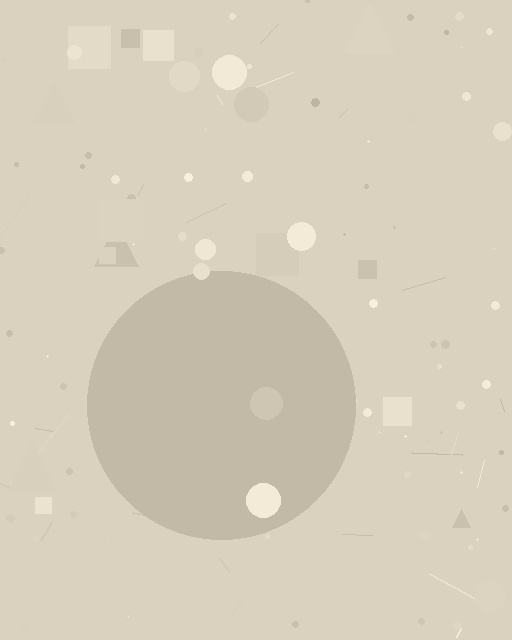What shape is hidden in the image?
A circle is hidden in the image.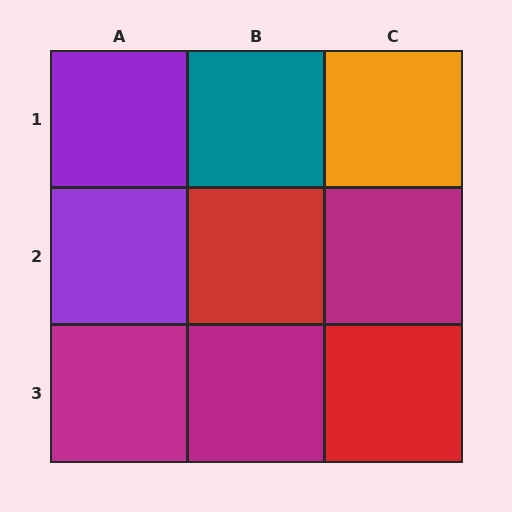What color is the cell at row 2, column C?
Magenta.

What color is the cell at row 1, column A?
Purple.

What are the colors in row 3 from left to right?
Magenta, magenta, red.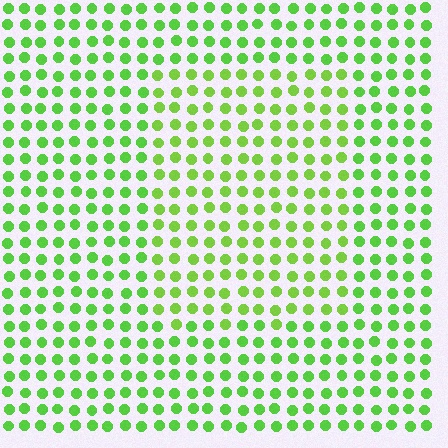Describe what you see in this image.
The image is filled with small lime elements in a uniform arrangement. A rectangle-shaped region is visible where the elements are tinted to a slightly different hue, forming a subtle color boundary.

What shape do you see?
I see a rectangle.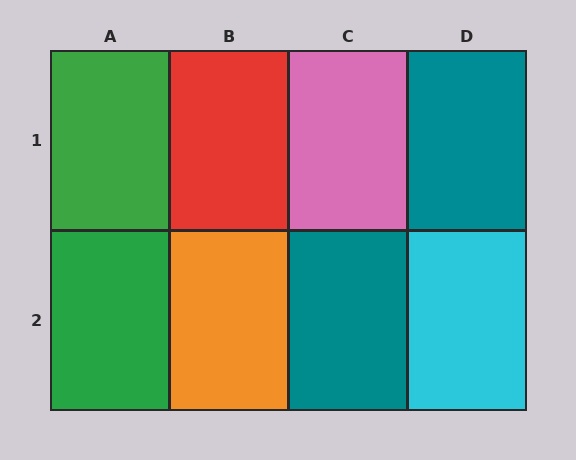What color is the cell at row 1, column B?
Red.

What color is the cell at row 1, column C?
Pink.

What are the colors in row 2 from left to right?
Green, orange, teal, cyan.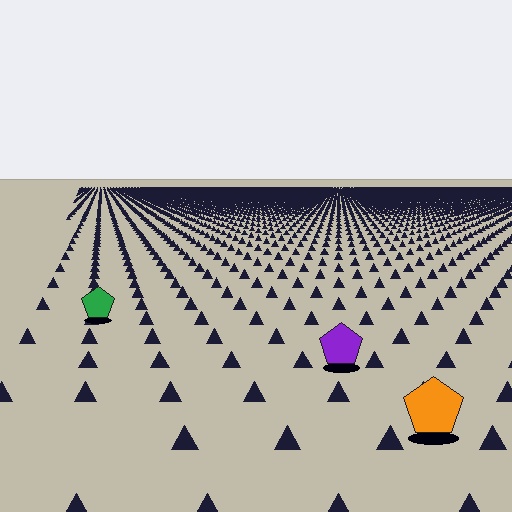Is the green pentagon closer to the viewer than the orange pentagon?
No. The orange pentagon is closer — you can tell from the texture gradient: the ground texture is coarser near it.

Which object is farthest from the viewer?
The green pentagon is farthest from the viewer. It appears smaller and the ground texture around it is denser.